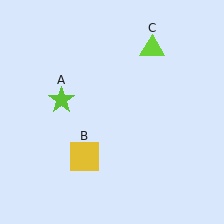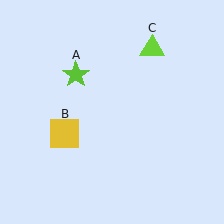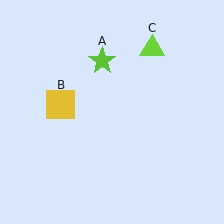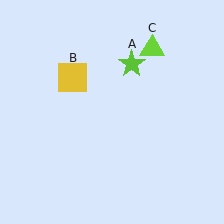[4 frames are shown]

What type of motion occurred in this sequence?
The lime star (object A), yellow square (object B) rotated clockwise around the center of the scene.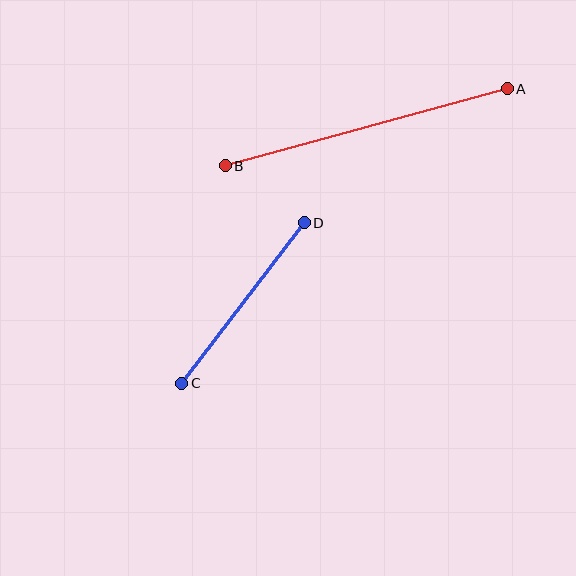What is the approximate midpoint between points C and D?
The midpoint is at approximately (243, 303) pixels.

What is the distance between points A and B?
The distance is approximately 292 pixels.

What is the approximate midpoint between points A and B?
The midpoint is at approximately (366, 127) pixels.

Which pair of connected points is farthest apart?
Points A and B are farthest apart.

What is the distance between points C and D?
The distance is approximately 202 pixels.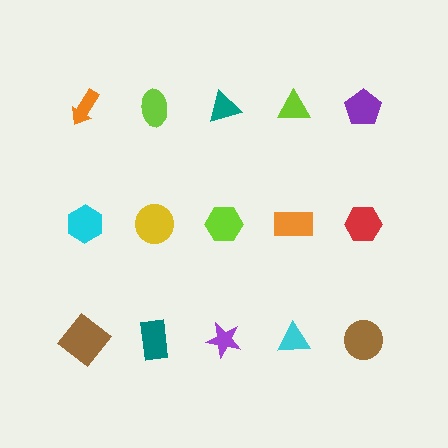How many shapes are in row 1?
5 shapes.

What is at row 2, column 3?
A lime hexagon.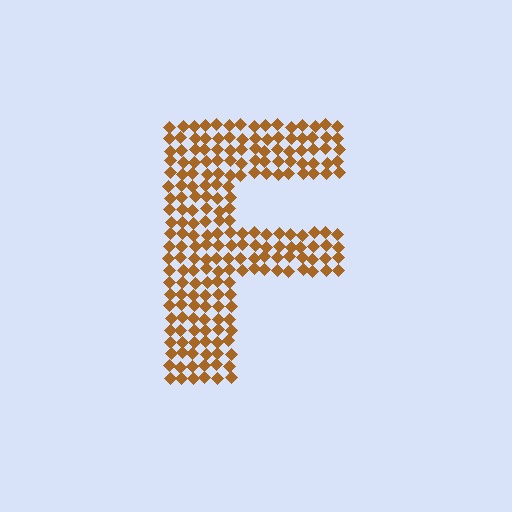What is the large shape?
The large shape is the letter F.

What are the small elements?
The small elements are diamonds.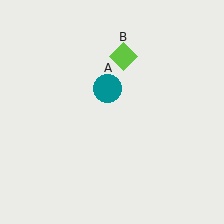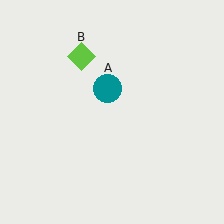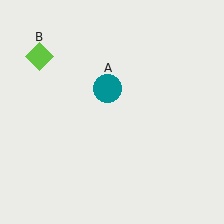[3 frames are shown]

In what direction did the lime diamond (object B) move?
The lime diamond (object B) moved left.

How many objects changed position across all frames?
1 object changed position: lime diamond (object B).